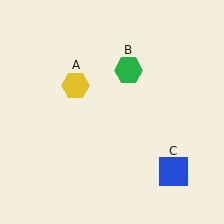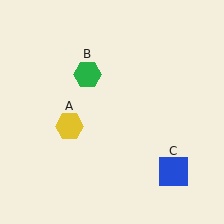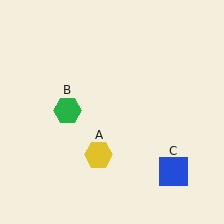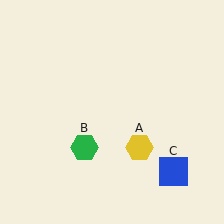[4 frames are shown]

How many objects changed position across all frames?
2 objects changed position: yellow hexagon (object A), green hexagon (object B).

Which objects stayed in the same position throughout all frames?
Blue square (object C) remained stationary.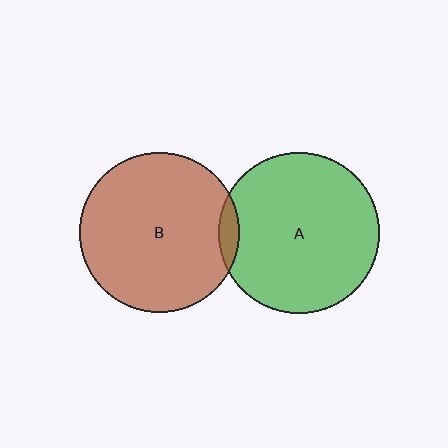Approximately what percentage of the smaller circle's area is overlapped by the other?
Approximately 5%.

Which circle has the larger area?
Circle A (green).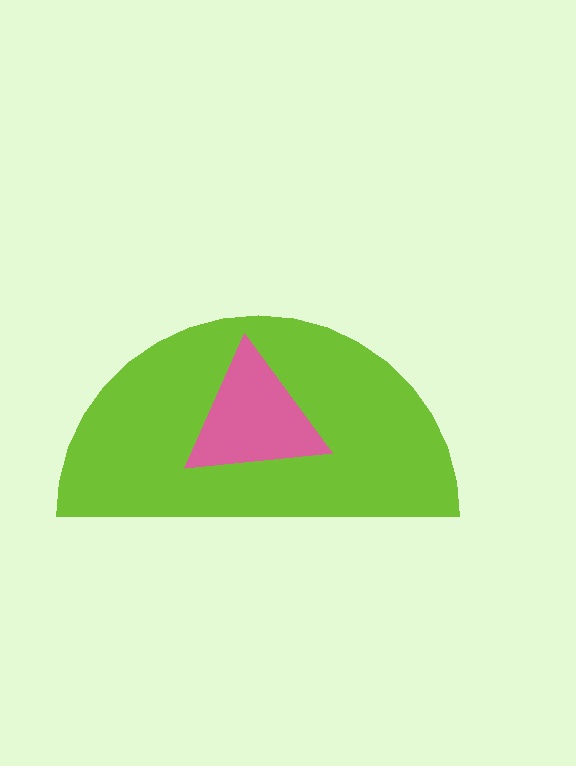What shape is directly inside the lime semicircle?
The pink triangle.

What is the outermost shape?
The lime semicircle.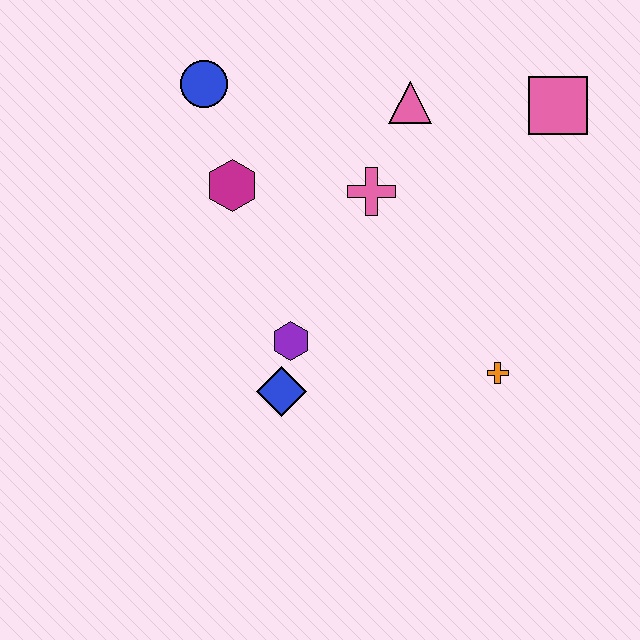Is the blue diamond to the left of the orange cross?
Yes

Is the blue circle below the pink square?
No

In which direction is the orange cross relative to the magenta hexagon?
The orange cross is to the right of the magenta hexagon.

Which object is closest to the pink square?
The pink triangle is closest to the pink square.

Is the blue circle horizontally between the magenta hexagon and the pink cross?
No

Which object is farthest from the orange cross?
The blue circle is farthest from the orange cross.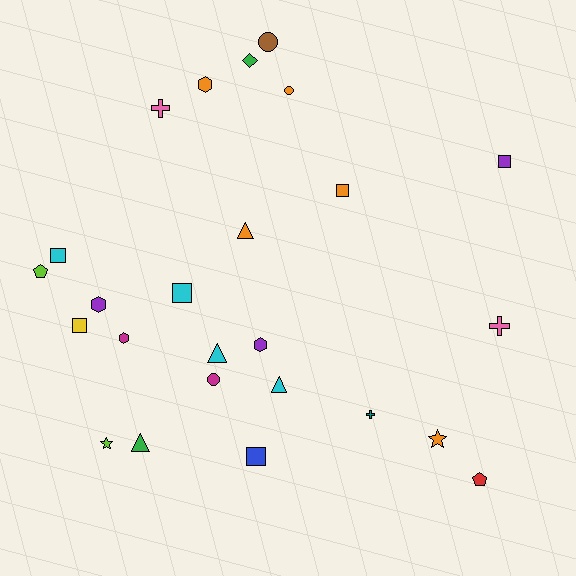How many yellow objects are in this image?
There is 1 yellow object.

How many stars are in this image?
There are 2 stars.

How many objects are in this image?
There are 25 objects.